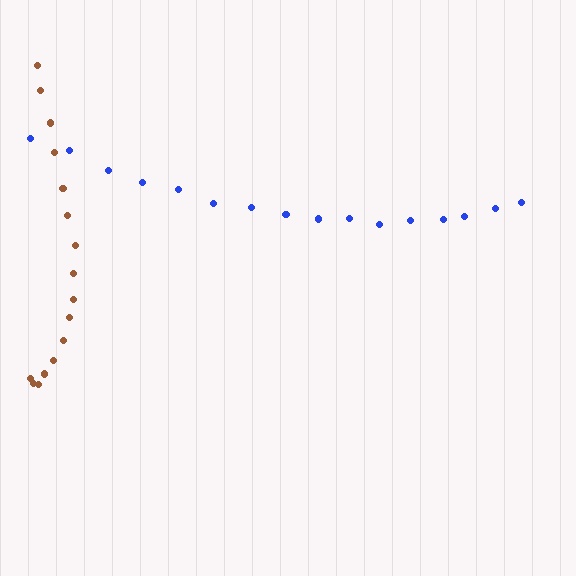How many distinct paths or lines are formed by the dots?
There are 2 distinct paths.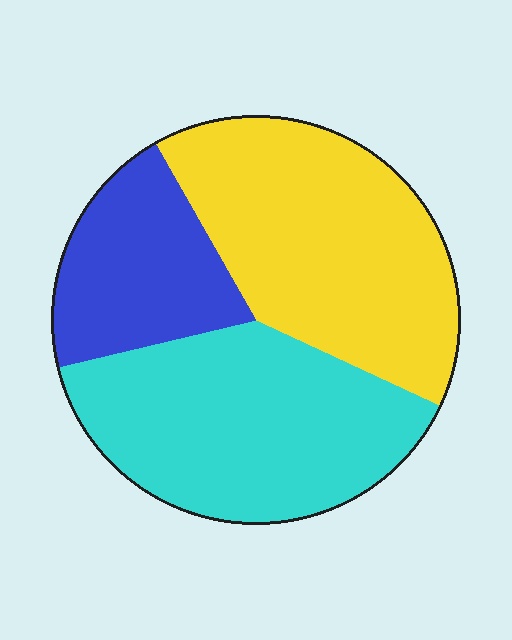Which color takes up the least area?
Blue, at roughly 20%.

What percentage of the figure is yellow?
Yellow takes up about two fifths (2/5) of the figure.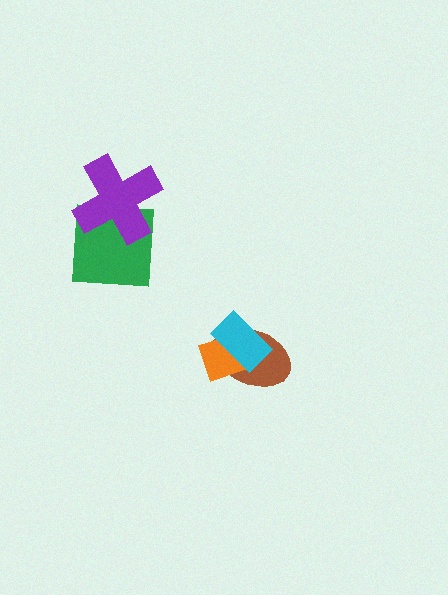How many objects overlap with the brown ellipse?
2 objects overlap with the brown ellipse.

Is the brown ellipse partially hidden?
Yes, it is partially covered by another shape.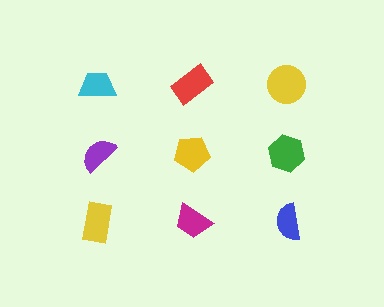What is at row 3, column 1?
A yellow rectangle.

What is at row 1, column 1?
A cyan trapezoid.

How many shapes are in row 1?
3 shapes.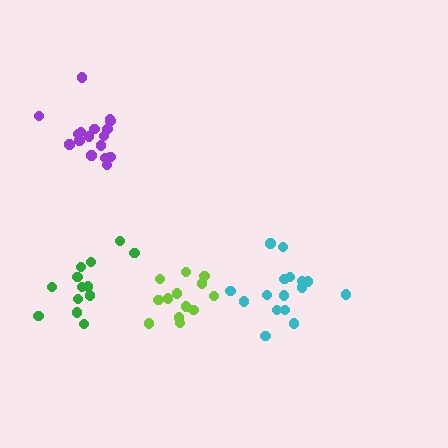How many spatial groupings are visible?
There are 4 spatial groupings.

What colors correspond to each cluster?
The clusters are colored: cyan, lime, green, purple.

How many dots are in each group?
Group 1: 16 dots, Group 2: 13 dots, Group 3: 13 dots, Group 4: 17 dots (59 total).